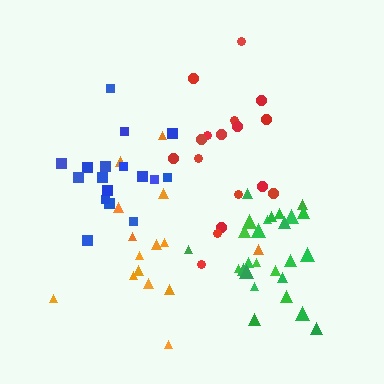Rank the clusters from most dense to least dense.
green, blue, red, orange.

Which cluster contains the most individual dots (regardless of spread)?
Green (26).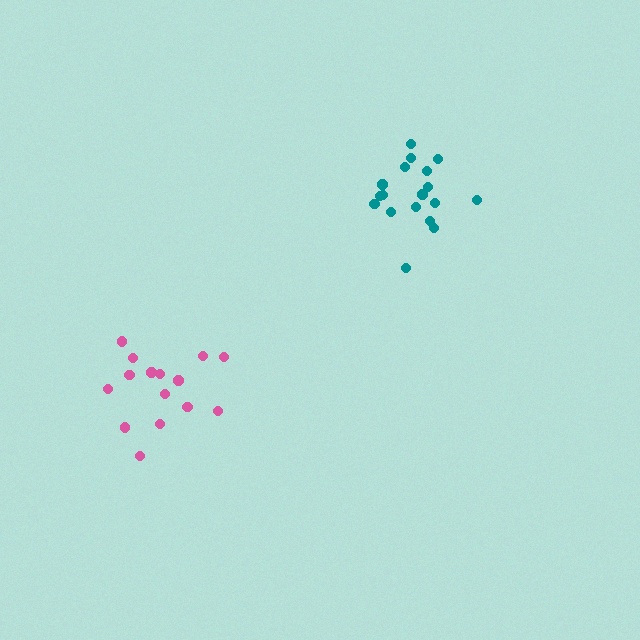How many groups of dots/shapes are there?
There are 2 groups.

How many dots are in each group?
Group 1: 15 dots, Group 2: 18 dots (33 total).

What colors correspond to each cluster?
The clusters are colored: pink, teal.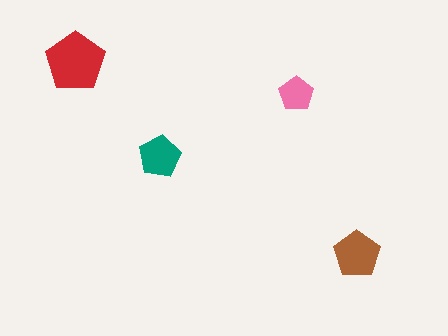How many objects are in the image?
There are 4 objects in the image.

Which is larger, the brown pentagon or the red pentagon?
The red one.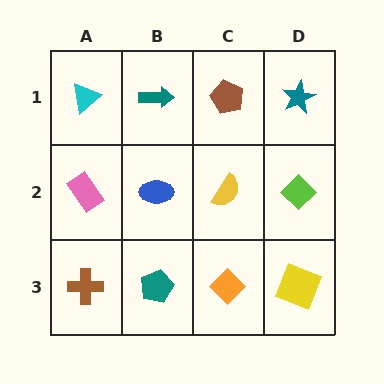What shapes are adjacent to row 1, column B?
A blue ellipse (row 2, column B), a cyan triangle (row 1, column A), a brown pentagon (row 1, column C).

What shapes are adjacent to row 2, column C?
A brown pentagon (row 1, column C), an orange diamond (row 3, column C), a blue ellipse (row 2, column B), a lime diamond (row 2, column D).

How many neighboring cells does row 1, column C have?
3.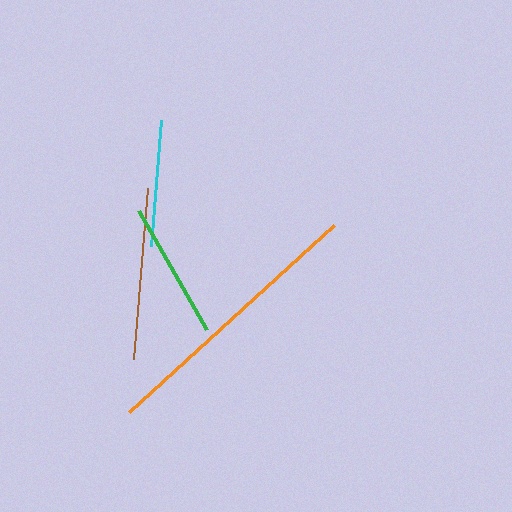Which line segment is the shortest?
The cyan line is the shortest at approximately 126 pixels.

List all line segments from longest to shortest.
From longest to shortest: orange, brown, green, cyan.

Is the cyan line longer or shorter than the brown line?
The brown line is longer than the cyan line.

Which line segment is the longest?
The orange line is the longest at approximately 277 pixels.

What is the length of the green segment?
The green segment is approximately 137 pixels long.